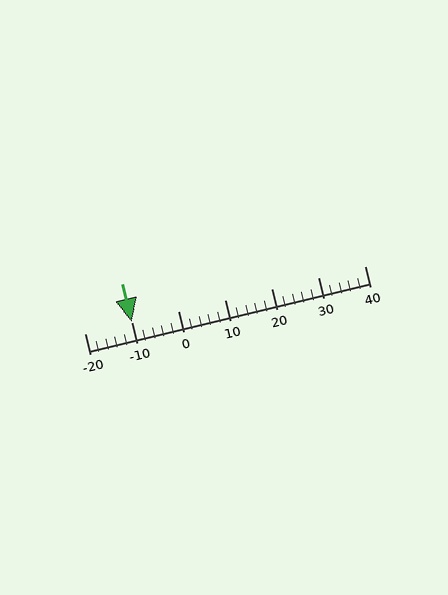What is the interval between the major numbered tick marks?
The major tick marks are spaced 10 units apart.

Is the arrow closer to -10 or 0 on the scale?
The arrow is closer to -10.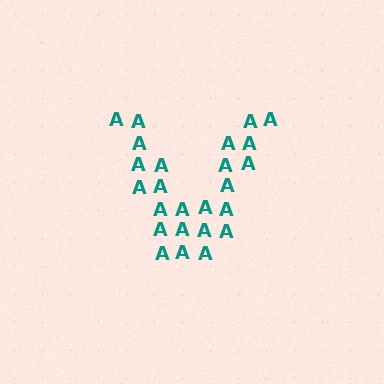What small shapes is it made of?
It is made of small letter A's.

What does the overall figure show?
The overall figure shows the letter V.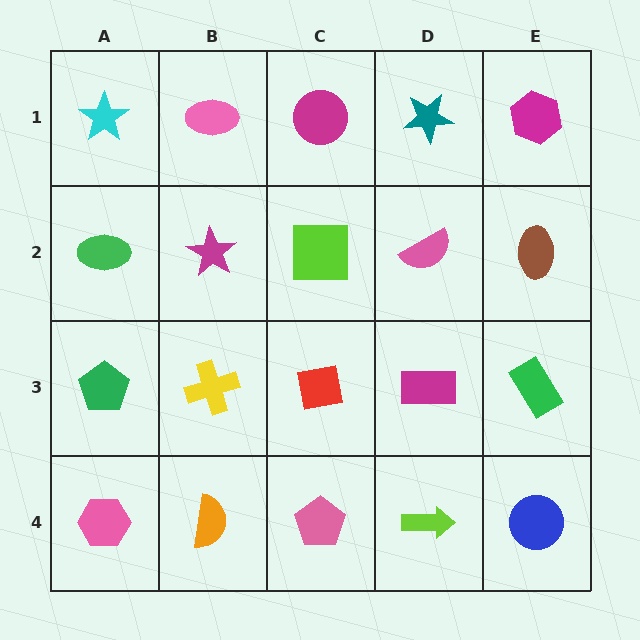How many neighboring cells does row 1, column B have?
3.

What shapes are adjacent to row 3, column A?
A green ellipse (row 2, column A), a pink hexagon (row 4, column A), a yellow cross (row 3, column B).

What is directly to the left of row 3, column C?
A yellow cross.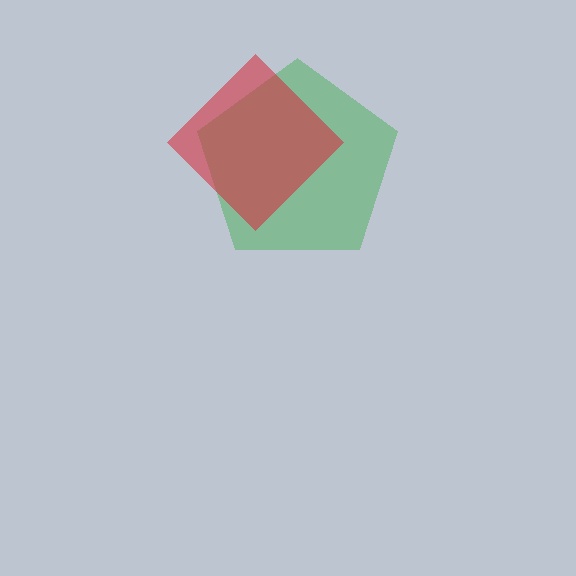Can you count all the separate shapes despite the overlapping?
Yes, there are 2 separate shapes.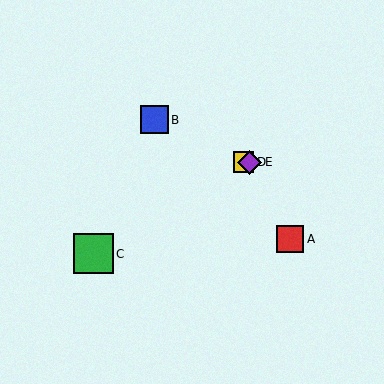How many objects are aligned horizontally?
2 objects (D, E) are aligned horizontally.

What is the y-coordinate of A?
Object A is at y≈239.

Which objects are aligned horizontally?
Objects D, E are aligned horizontally.